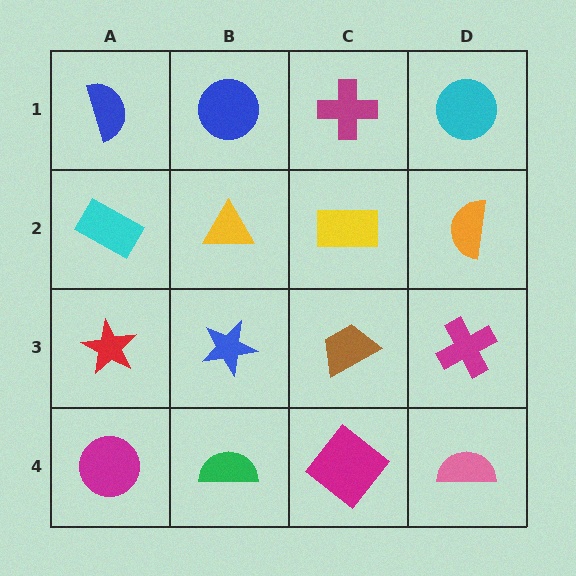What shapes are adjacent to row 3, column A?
A cyan rectangle (row 2, column A), a magenta circle (row 4, column A), a blue star (row 3, column B).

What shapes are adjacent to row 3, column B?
A yellow triangle (row 2, column B), a green semicircle (row 4, column B), a red star (row 3, column A), a brown trapezoid (row 3, column C).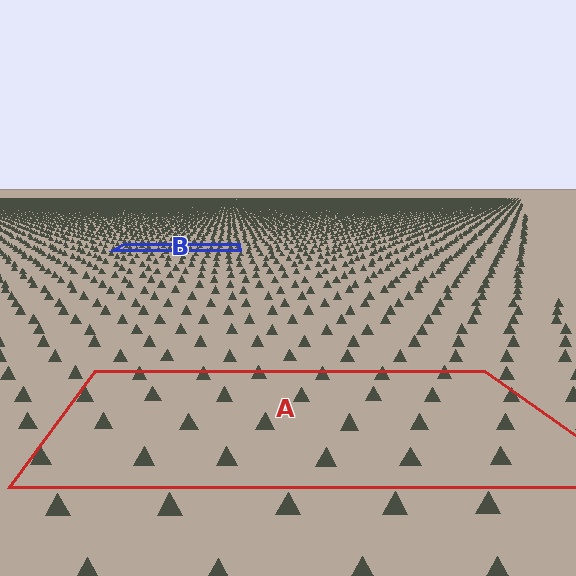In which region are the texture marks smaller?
The texture marks are smaller in region B, because it is farther away.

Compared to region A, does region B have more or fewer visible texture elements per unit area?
Region B has more texture elements per unit area — they are packed more densely because it is farther away.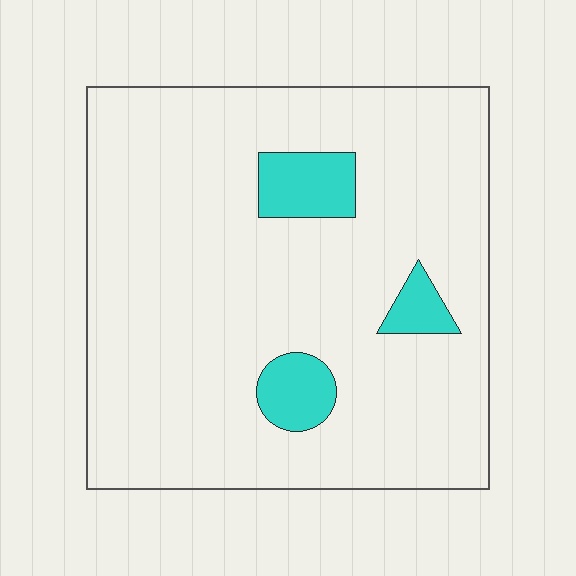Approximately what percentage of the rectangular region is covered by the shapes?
Approximately 10%.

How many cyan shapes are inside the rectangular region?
3.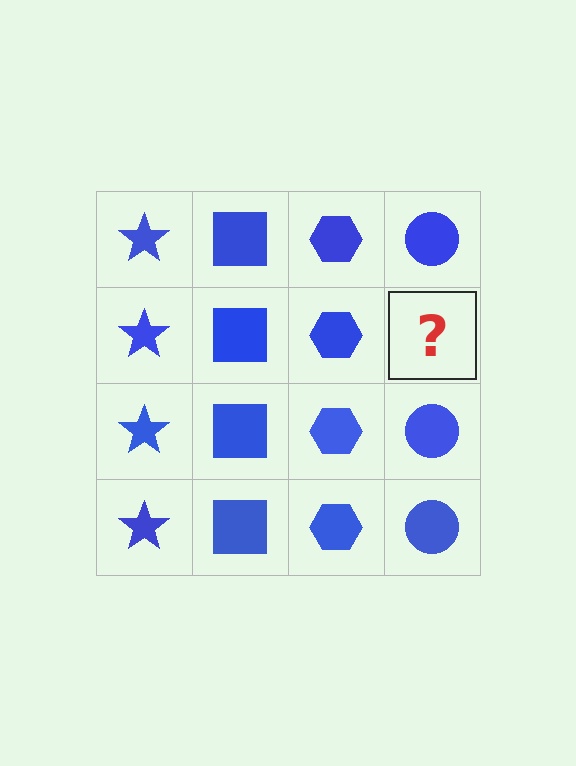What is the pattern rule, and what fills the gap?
The rule is that each column has a consistent shape. The gap should be filled with a blue circle.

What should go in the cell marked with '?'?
The missing cell should contain a blue circle.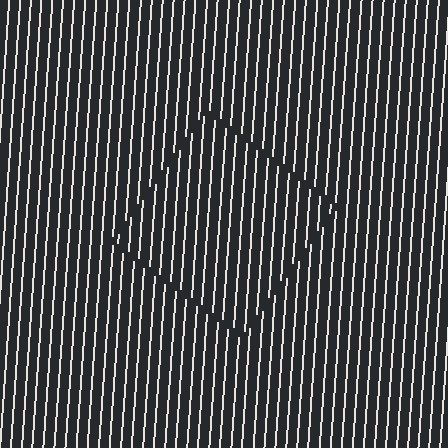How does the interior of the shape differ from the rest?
The interior of the shape contains the same grating, shifted by half a period — the contour is defined by the phase discontinuity where line-ends from the inner and outer gratings abut.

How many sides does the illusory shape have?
4 sides — the line-ends trace a square.